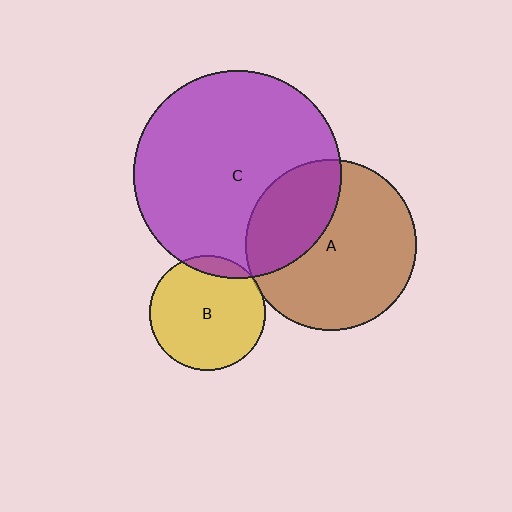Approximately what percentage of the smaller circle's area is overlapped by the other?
Approximately 5%.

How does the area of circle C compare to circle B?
Approximately 3.2 times.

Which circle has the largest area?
Circle C (purple).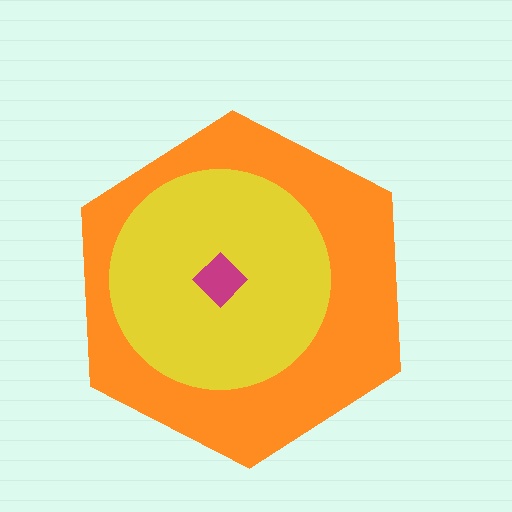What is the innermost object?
The magenta diamond.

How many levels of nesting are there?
3.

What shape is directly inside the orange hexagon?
The yellow circle.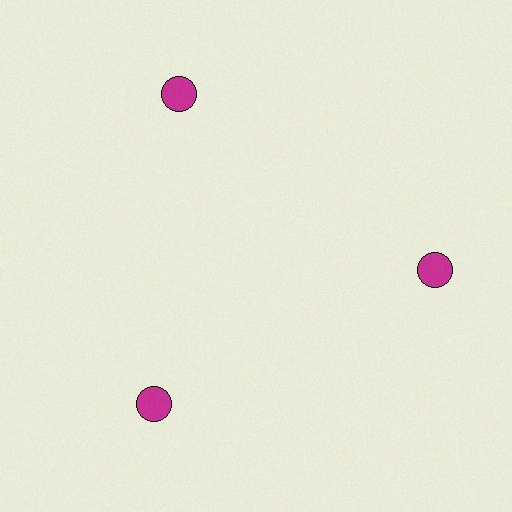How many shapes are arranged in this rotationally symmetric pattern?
There are 3 shapes, arranged in 3 groups of 1.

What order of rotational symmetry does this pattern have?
This pattern has 3-fold rotational symmetry.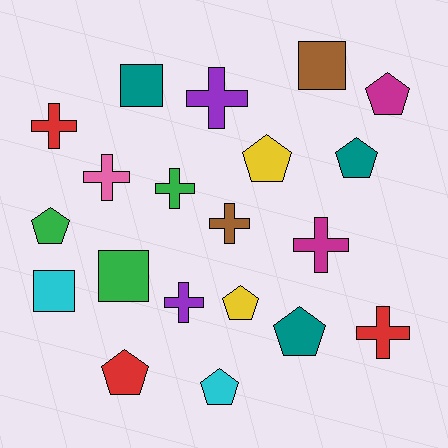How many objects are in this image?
There are 20 objects.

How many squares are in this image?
There are 4 squares.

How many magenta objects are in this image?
There are 2 magenta objects.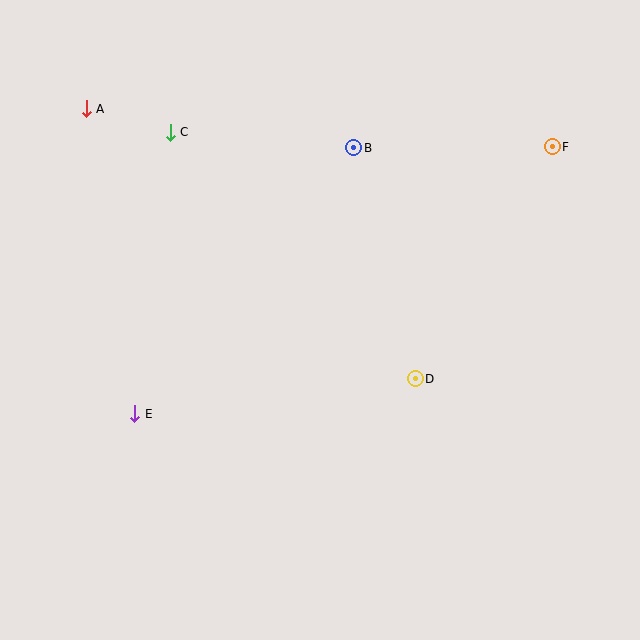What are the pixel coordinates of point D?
Point D is at (415, 379).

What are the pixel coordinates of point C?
Point C is at (170, 132).